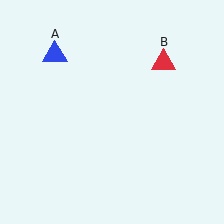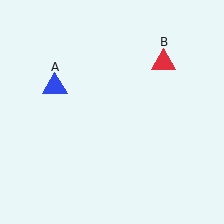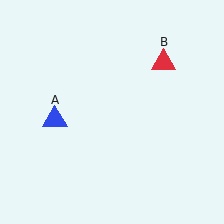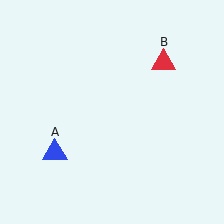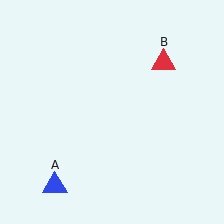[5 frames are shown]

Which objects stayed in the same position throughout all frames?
Red triangle (object B) remained stationary.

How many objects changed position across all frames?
1 object changed position: blue triangle (object A).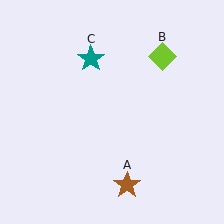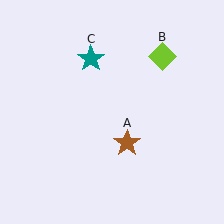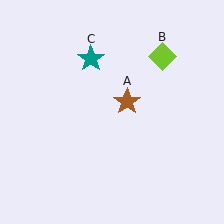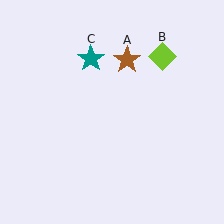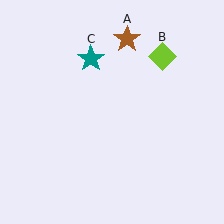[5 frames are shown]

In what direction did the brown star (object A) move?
The brown star (object A) moved up.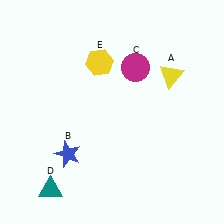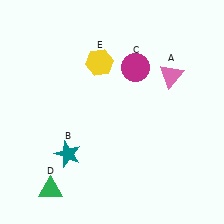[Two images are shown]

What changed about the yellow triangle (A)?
In Image 1, A is yellow. In Image 2, it changed to pink.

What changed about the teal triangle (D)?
In Image 1, D is teal. In Image 2, it changed to green.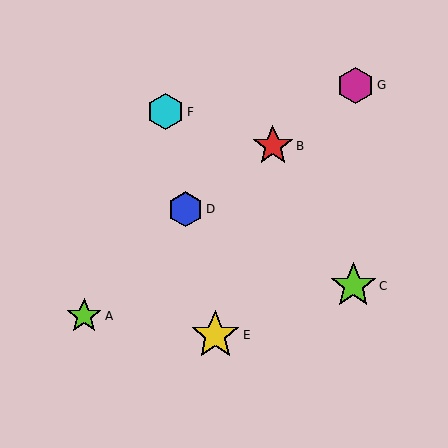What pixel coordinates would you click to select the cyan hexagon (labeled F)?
Click at (166, 112) to select the cyan hexagon F.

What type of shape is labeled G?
Shape G is a magenta hexagon.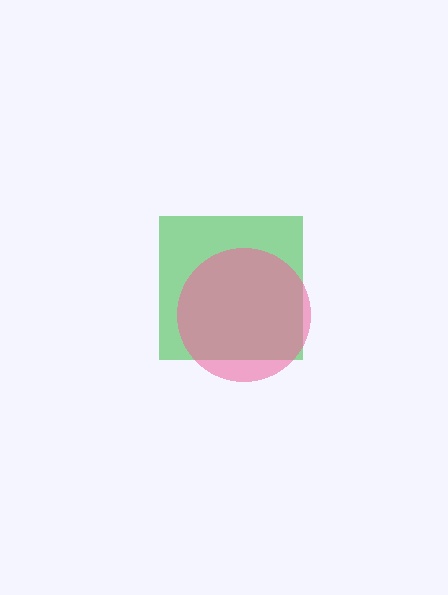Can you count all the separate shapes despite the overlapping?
Yes, there are 2 separate shapes.